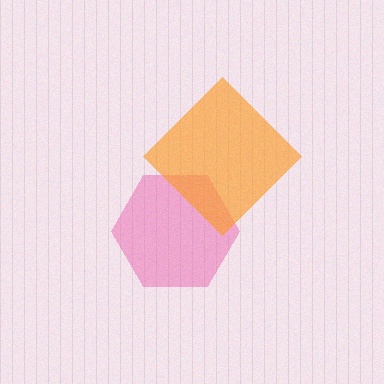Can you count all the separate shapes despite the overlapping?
Yes, there are 2 separate shapes.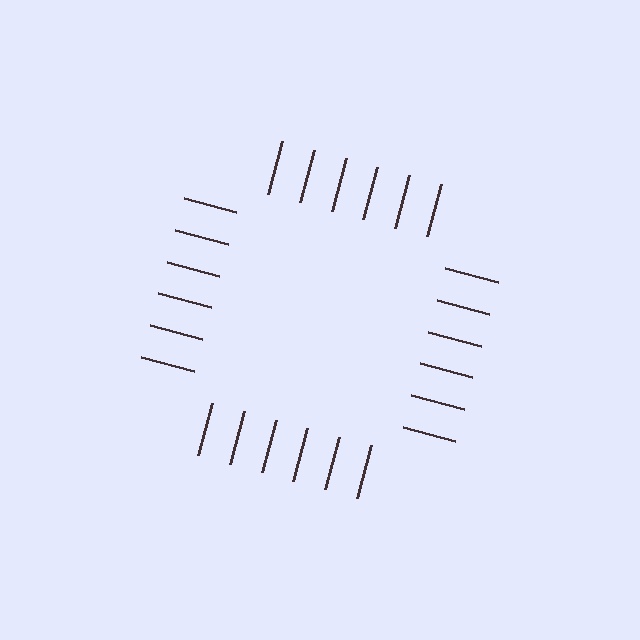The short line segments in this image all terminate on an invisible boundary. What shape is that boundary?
An illusory square — the line segments terminate on its edges but no continuous stroke is drawn.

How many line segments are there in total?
24 — 6 along each of the 4 edges.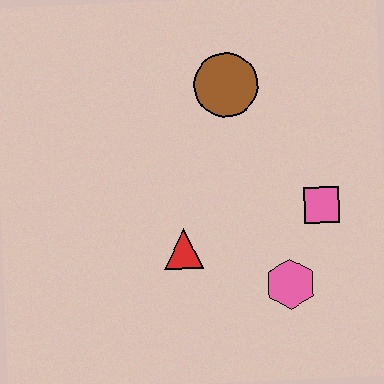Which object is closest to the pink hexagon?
The pink square is closest to the pink hexagon.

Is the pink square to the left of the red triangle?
No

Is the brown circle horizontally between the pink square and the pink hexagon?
No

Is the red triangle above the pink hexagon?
Yes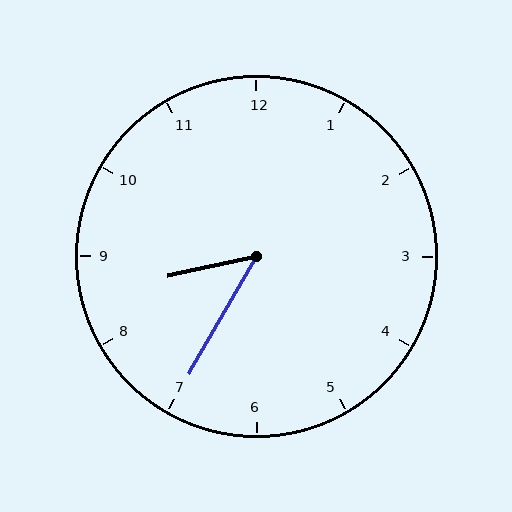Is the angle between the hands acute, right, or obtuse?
It is acute.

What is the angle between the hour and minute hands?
Approximately 48 degrees.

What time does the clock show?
8:35.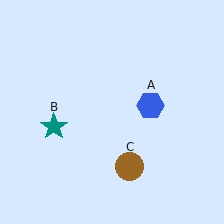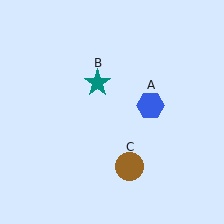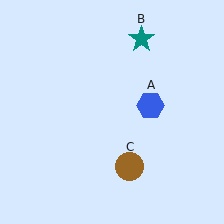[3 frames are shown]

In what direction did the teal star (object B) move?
The teal star (object B) moved up and to the right.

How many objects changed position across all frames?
1 object changed position: teal star (object B).